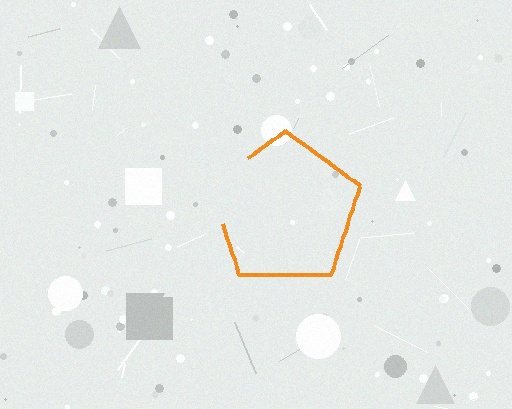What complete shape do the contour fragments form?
The contour fragments form a pentagon.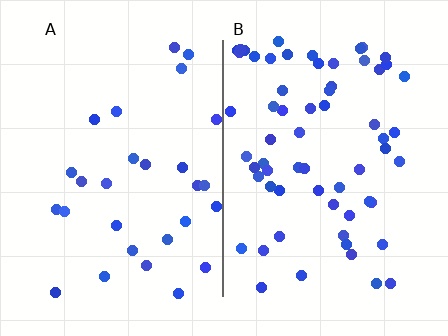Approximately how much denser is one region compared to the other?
Approximately 2.3× — region B over region A.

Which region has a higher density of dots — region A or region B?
B (the right).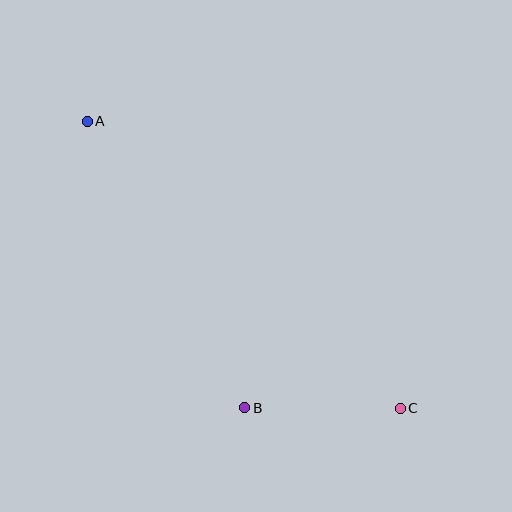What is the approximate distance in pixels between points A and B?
The distance between A and B is approximately 327 pixels.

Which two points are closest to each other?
Points B and C are closest to each other.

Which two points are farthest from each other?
Points A and C are farthest from each other.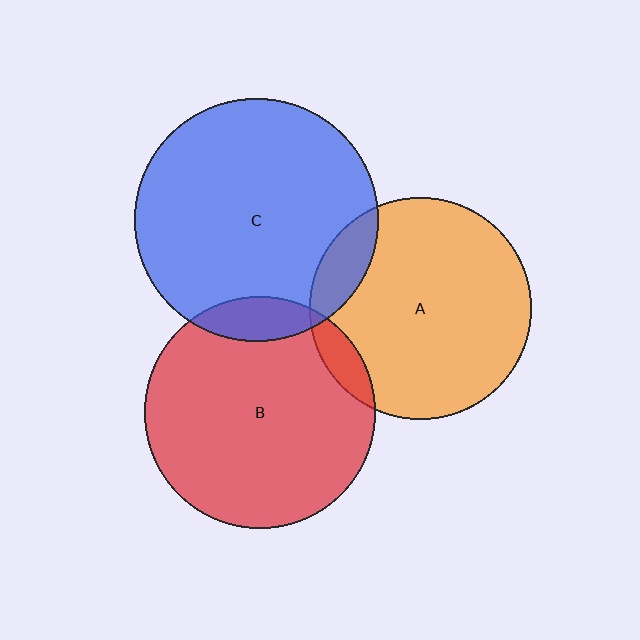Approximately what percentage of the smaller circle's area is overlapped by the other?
Approximately 10%.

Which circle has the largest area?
Circle C (blue).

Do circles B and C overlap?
Yes.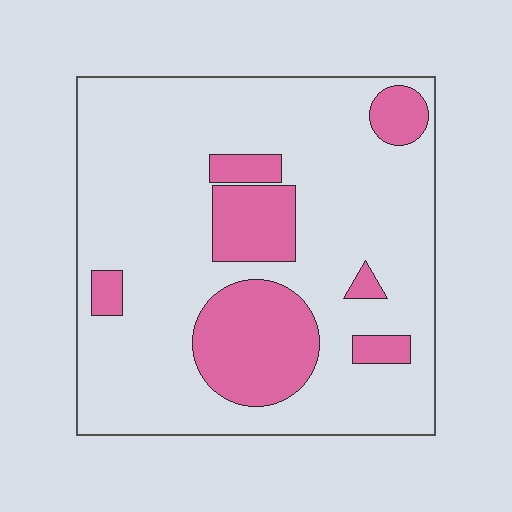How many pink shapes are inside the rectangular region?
7.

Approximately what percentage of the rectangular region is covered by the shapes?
Approximately 20%.